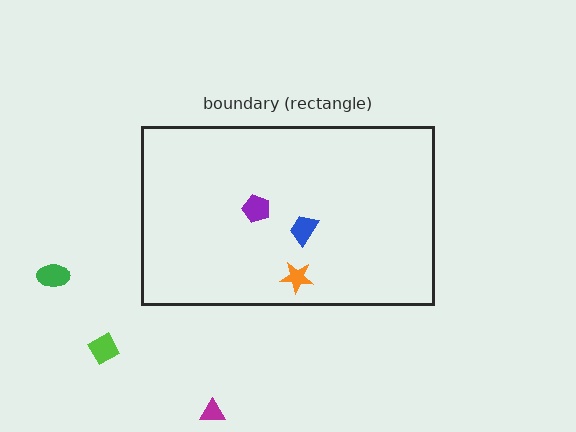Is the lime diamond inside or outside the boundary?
Outside.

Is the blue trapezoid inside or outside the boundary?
Inside.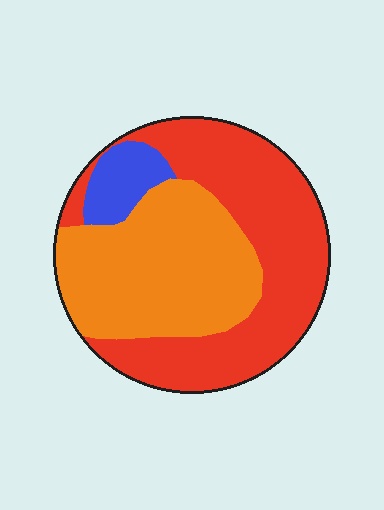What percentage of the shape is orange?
Orange covers about 40% of the shape.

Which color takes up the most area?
Red, at roughly 50%.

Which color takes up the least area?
Blue, at roughly 10%.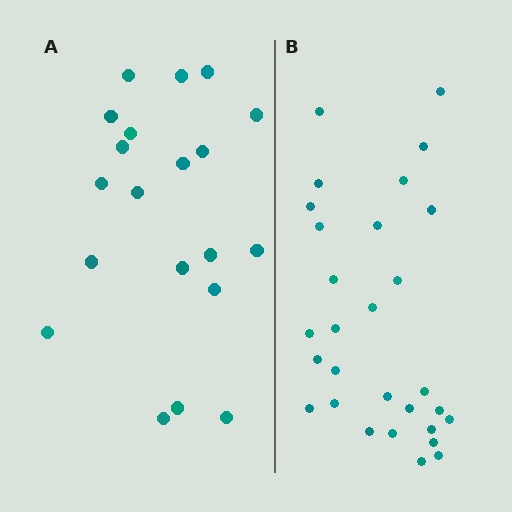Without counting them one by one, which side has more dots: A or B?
Region B (the right region) has more dots.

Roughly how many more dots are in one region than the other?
Region B has roughly 8 or so more dots than region A.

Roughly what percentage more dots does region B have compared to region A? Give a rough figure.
About 45% more.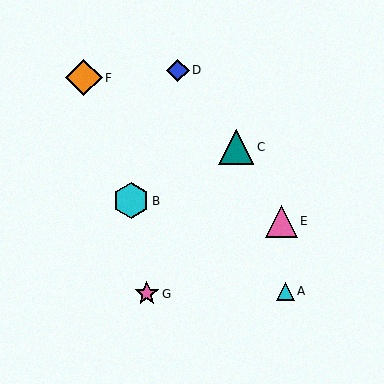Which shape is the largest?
The orange diamond (labeled F) is the largest.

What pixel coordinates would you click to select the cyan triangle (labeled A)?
Click at (285, 291) to select the cyan triangle A.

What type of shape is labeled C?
Shape C is a teal triangle.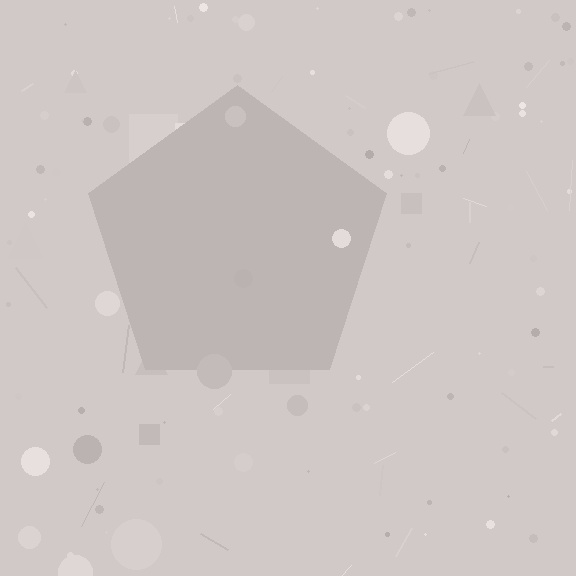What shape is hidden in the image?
A pentagon is hidden in the image.